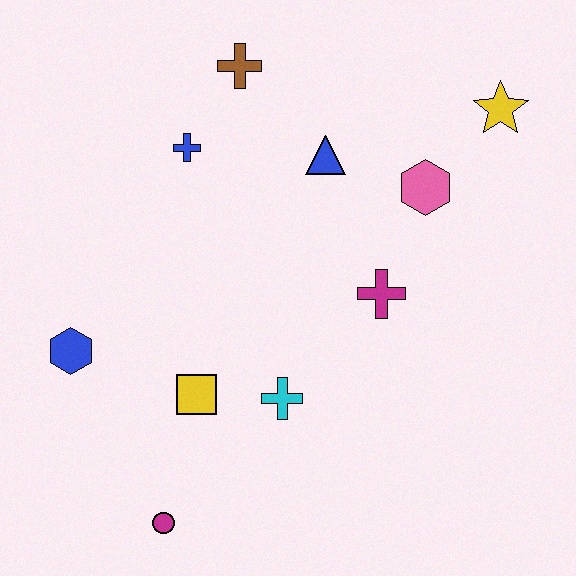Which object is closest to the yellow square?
The cyan cross is closest to the yellow square.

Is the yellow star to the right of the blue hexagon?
Yes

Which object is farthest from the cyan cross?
The yellow star is farthest from the cyan cross.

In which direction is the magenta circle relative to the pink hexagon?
The magenta circle is below the pink hexagon.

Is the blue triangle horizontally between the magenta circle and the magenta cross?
Yes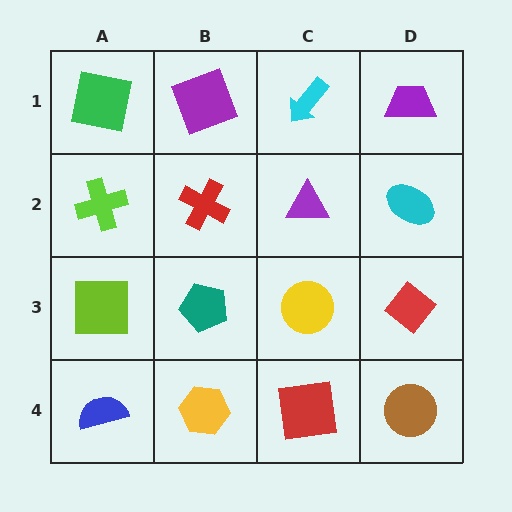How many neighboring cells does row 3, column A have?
3.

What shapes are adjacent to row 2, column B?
A purple square (row 1, column B), a teal pentagon (row 3, column B), a lime cross (row 2, column A), a purple triangle (row 2, column C).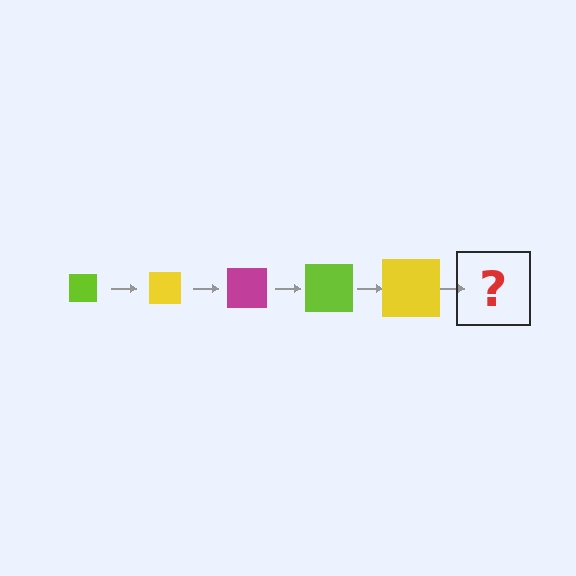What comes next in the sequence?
The next element should be a magenta square, larger than the previous one.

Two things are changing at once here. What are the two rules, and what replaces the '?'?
The two rules are that the square grows larger each step and the color cycles through lime, yellow, and magenta. The '?' should be a magenta square, larger than the previous one.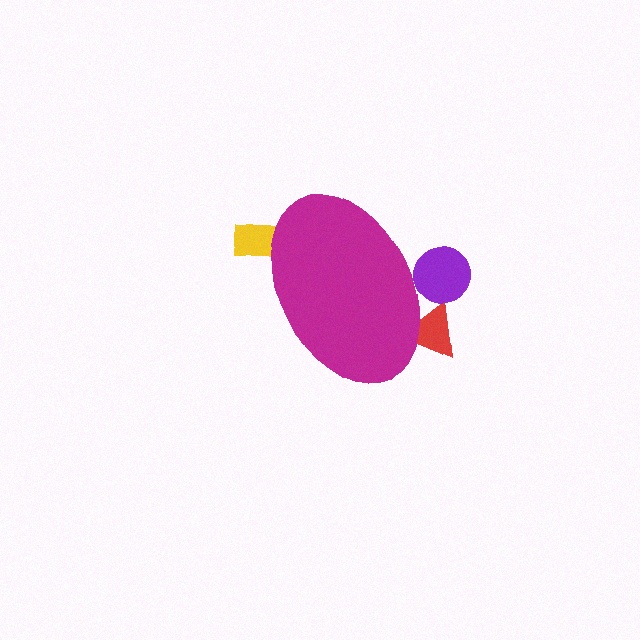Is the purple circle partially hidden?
Yes, the purple circle is partially hidden behind the magenta ellipse.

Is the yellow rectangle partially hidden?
Yes, the yellow rectangle is partially hidden behind the magenta ellipse.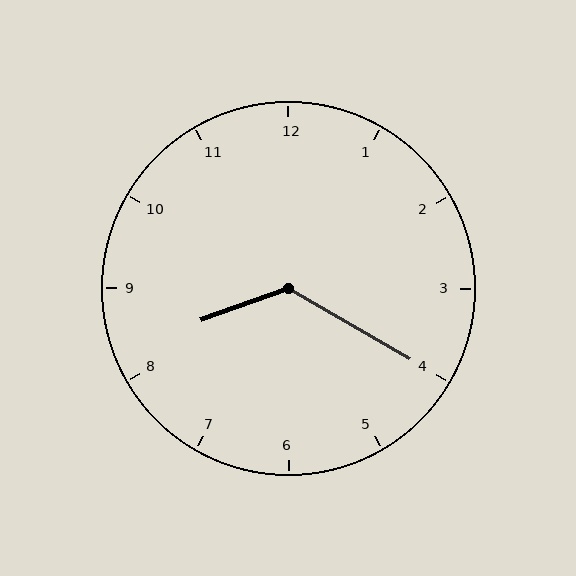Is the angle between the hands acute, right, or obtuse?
It is obtuse.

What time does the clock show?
8:20.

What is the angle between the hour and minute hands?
Approximately 130 degrees.